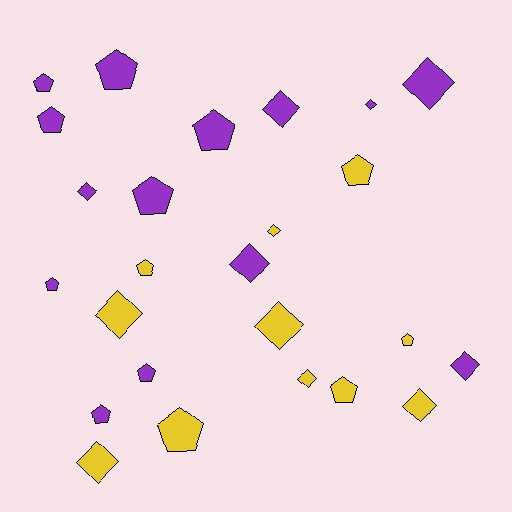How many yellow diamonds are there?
There are 6 yellow diamonds.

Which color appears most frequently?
Purple, with 14 objects.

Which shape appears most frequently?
Pentagon, with 13 objects.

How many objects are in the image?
There are 25 objects.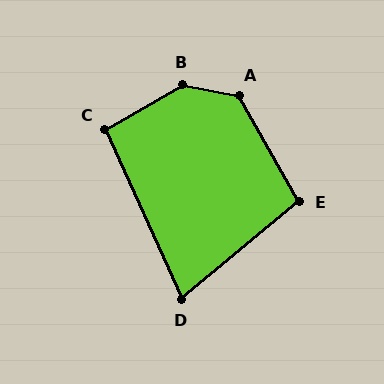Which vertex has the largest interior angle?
B, at approximately 140 degrees.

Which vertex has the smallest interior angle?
D, at approximately 75 degrees.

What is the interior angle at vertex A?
Approximately 130 degrees (obtuse).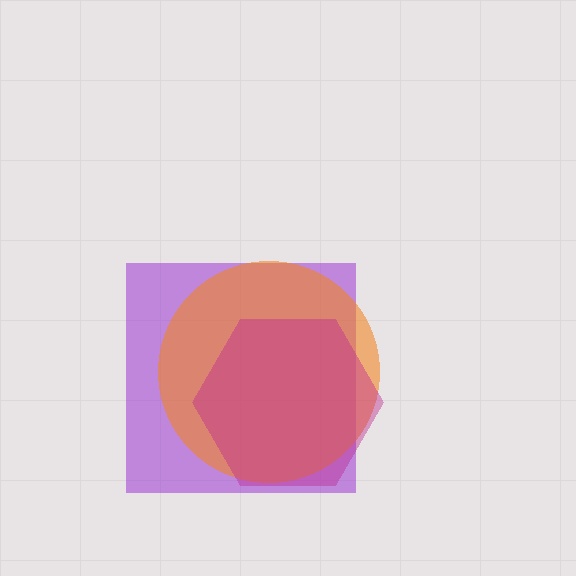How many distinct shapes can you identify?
There are 3 distinct shapes: a purple square, an orange circle, a magenta hexagon.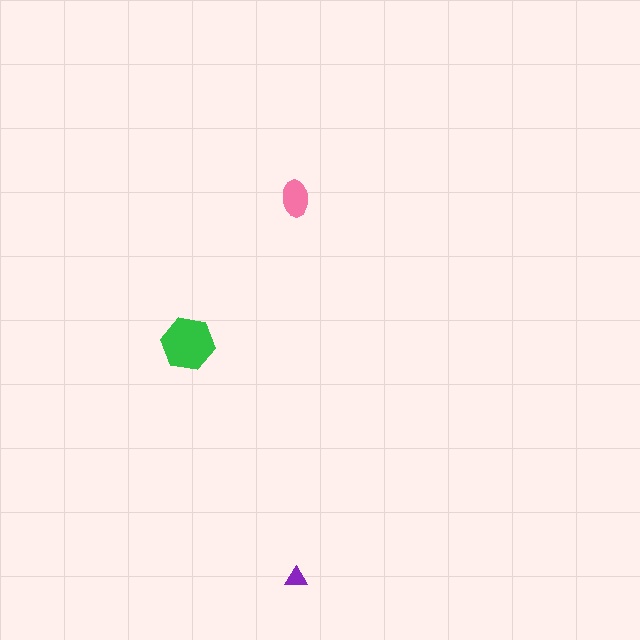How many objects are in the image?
There are 3 objects in the image.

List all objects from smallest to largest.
The purple triangle, the pink ellipse, the green hexagon.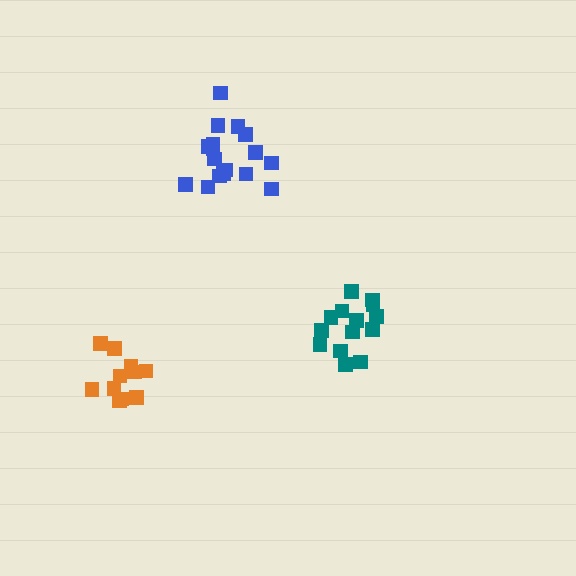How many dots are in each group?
Group 1: 11 dots, Group 2: 17 dots, Group 3: 14 dots (42 total).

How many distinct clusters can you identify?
There are 3 distinct clusters.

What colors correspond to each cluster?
The clusters are colored: orange, blue, teal.